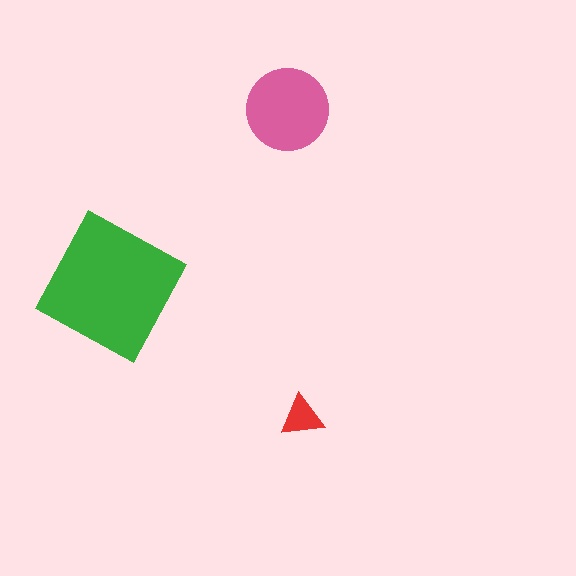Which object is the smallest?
The red triangle.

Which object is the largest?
The green square.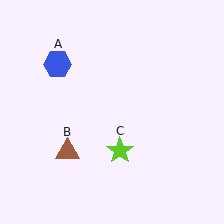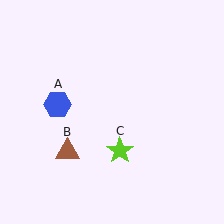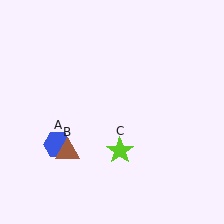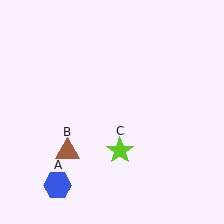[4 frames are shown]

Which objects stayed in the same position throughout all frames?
Brown triangle (object B) and lime star (object C) remained stationary.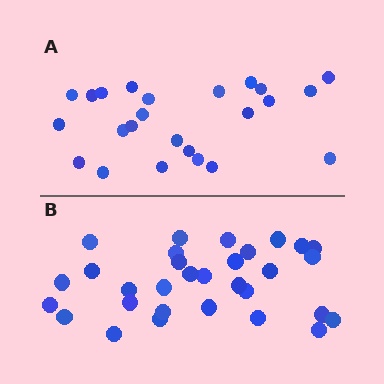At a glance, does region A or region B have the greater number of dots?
Region B (the bottom region) has more dots.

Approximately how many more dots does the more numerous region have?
Region B has roughly 8 or so more dots than region A.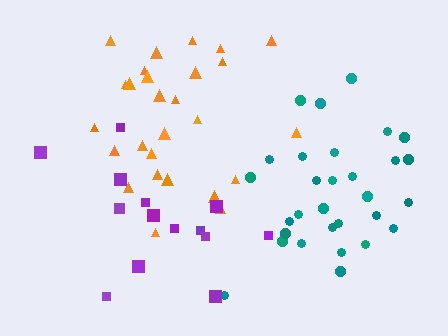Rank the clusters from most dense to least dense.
teal, orange, purple.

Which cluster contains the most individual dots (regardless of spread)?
Teal (30).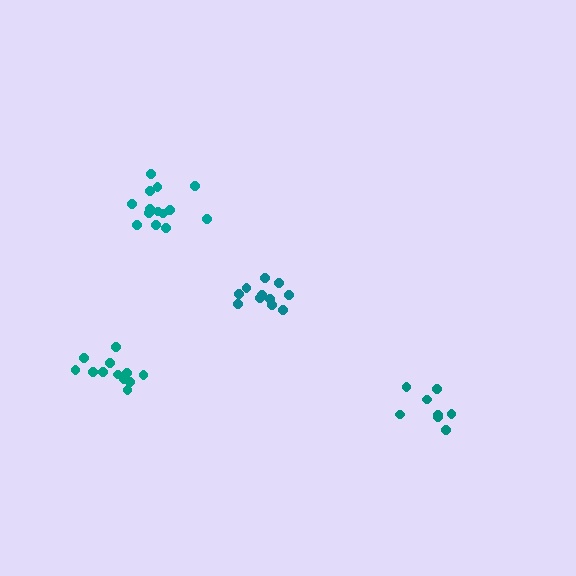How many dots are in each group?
Group 1: 12 dots, Group 2: 8 dots, Group 3: 14 dots, Group 4: 11 dots (45 total).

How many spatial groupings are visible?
There are 4 spatial groupings.